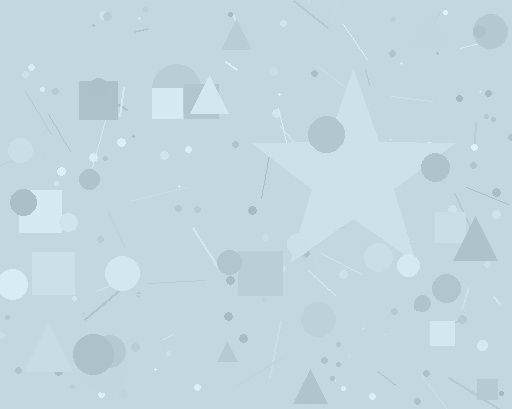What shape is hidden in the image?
A star is hidden in the image.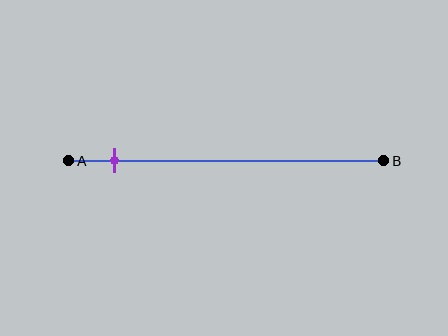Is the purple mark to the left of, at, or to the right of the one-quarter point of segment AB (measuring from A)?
The purple mark is to the left of the one-quarter point of segment AB.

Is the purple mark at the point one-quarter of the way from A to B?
No, the mark is at about 15% from A, not at the 25% one-quarter point.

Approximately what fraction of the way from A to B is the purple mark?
The purple mark is approximately 15% of the way from A to B.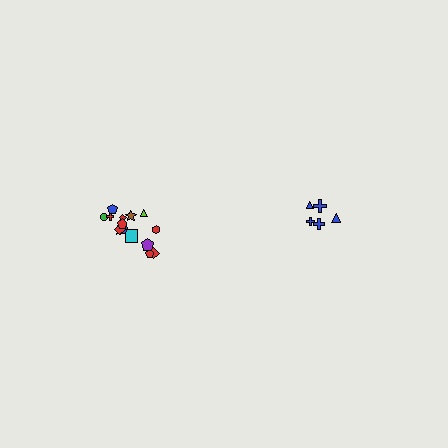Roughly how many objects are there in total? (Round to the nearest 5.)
Roughly 20 objects in total.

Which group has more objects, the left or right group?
The left group.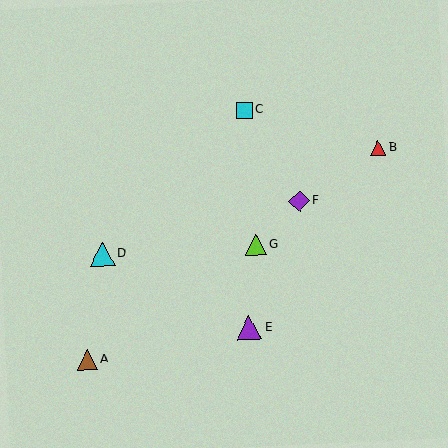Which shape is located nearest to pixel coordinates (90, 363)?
The brown triangle (labeled A) at (87, 360) is nearest to that location.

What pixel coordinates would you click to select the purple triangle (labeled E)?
Click at (249, 328) to select the purple triangle E.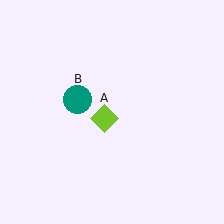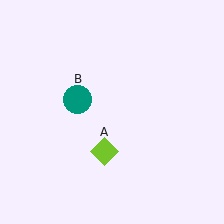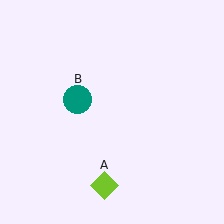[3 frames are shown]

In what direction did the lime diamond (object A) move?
The lime diamond (object A) moved down.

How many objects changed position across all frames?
1 object changed position: lime diamond (object A).